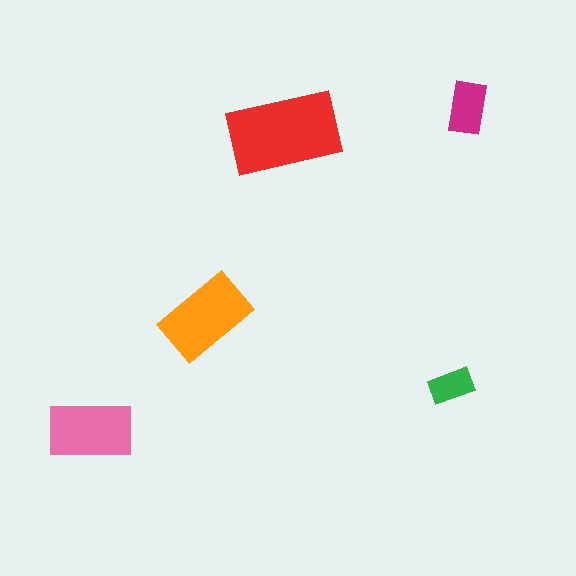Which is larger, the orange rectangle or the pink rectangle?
The orange one.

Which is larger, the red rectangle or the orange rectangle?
The red one.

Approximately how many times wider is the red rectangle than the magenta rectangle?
About 2 times wider.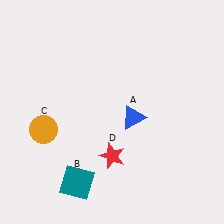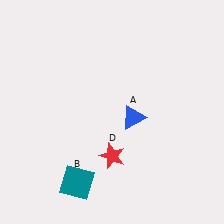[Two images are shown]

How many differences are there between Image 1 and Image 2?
There is 1 difference between the two images.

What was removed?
The orange circle (C) was removed in Image 2.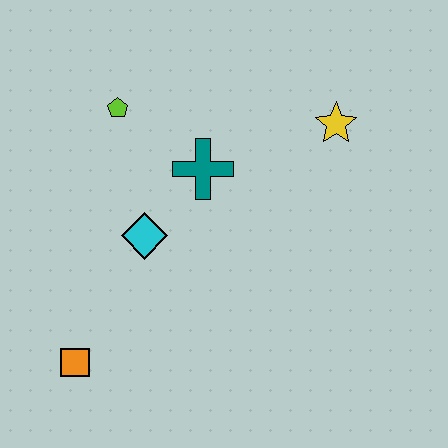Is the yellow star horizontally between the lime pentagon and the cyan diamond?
No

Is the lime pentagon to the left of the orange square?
No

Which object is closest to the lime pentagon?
The teal cross is closest to the lime pentagon.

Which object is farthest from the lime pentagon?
The orange square is farthest from the lime pentagon.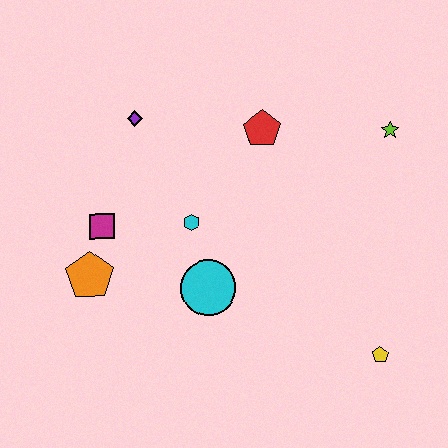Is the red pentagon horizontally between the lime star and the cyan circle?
Yes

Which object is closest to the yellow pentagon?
The cyan circle is closest to the yellow pentagon.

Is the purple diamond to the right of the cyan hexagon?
No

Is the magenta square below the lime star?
Yes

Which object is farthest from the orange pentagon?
The lime star is farthest from the orange pentagon.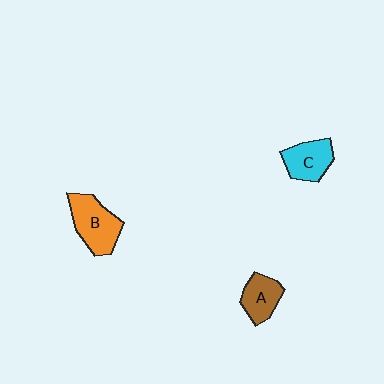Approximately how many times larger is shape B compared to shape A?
Approximately 1.5 times.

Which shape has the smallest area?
Shape A (brown).